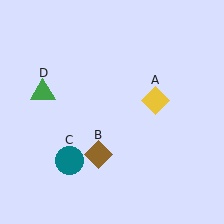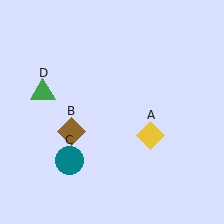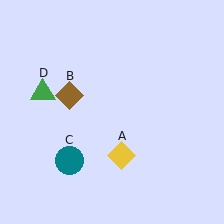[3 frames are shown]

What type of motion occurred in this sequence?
The yellow diamond (object A), brown diamond (object B) rotated clockwise around the center of the scene.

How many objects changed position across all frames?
2 objects changed position: yellow diamond (object A), brown diamond (object B).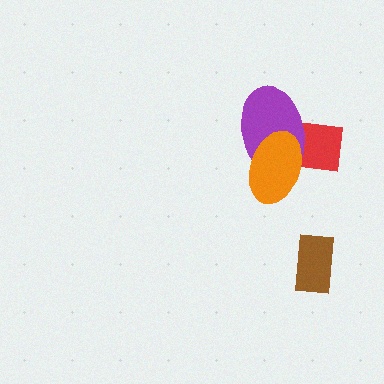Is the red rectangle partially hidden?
Yes, it is partially covered by another shape.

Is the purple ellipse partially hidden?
Yes, it is partially covered by another shape.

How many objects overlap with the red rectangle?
2 objects overlap with the red rectangle.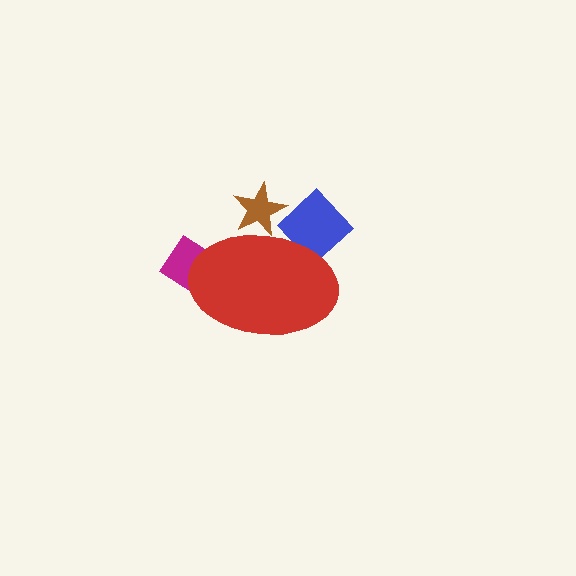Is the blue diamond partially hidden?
Yes, the blue diamond is partially hidden behind the red ellipse.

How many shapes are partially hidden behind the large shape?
3 shapes are partially hidden.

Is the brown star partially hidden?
Yes, the brown star is partially hidden behind the red ellipse.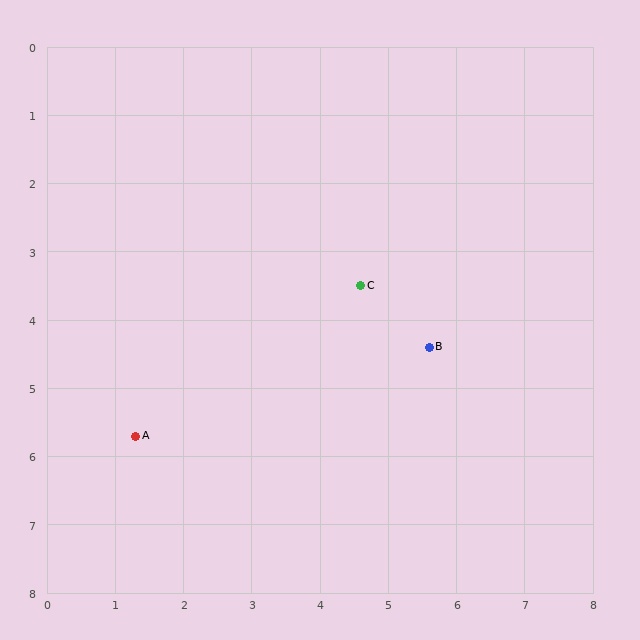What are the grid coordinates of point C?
Point C is at approximately (4.6, 3.5).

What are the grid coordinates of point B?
Point B is at approximately (5.6, 4.4).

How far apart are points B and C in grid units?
Points B and C are about 1.3 grid units apart.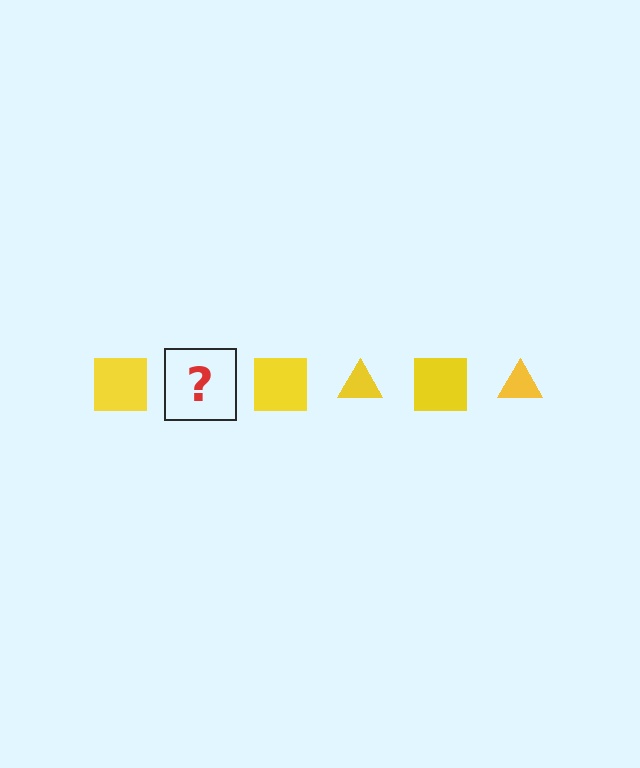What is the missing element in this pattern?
The missing element is a yellow triangle.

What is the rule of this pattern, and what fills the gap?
The rule is that the pattern cycles through square, triangle shapes in yellow. The gap should be filled with a yellow triangle.